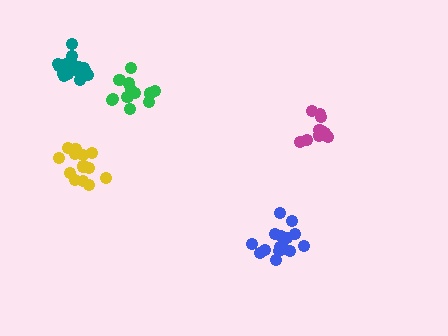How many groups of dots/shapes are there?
There are 5 groups.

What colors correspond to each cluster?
The clusters are colored: blue, yellow, green, magenta, teal.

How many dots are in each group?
Group 1: 15 dots, Group 2: 16 dots, Group 3: 14 dots, Group 4: 10 dots, Group 5: 16 dots (71 total).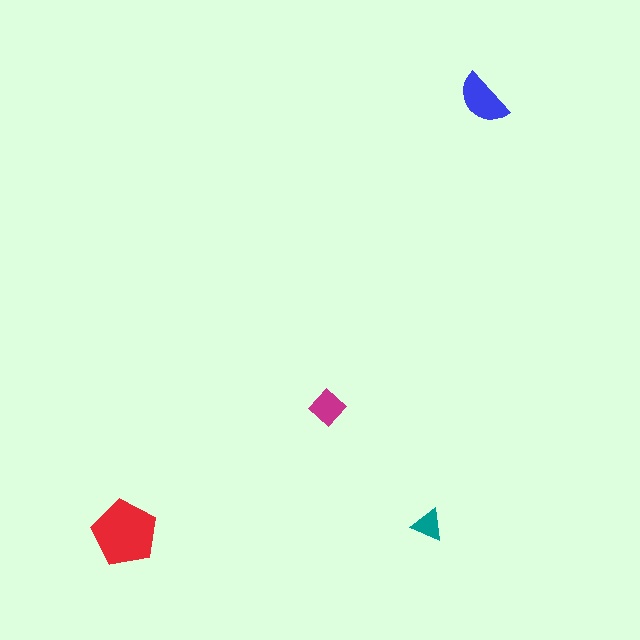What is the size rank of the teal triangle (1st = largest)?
4th.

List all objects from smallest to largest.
The teal triangle, the magenta diamond, the blue semicircle, the red pentagon.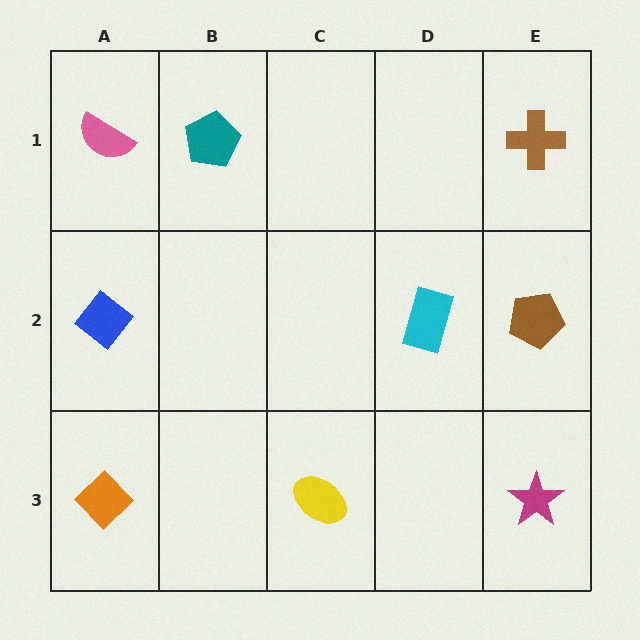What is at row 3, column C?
A yellow ellipse.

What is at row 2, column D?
A cyan rectangle.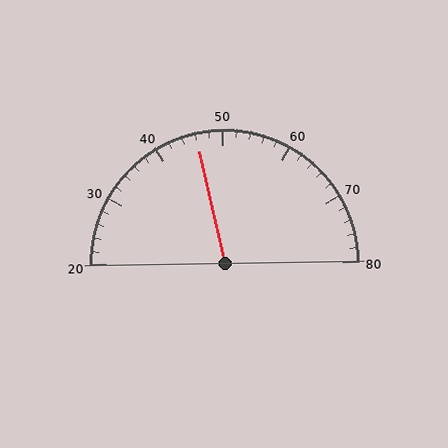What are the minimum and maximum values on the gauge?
The gauge ranges from 20 to 80.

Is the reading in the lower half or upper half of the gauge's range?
The reading is in the lower half of the range (20 to 80).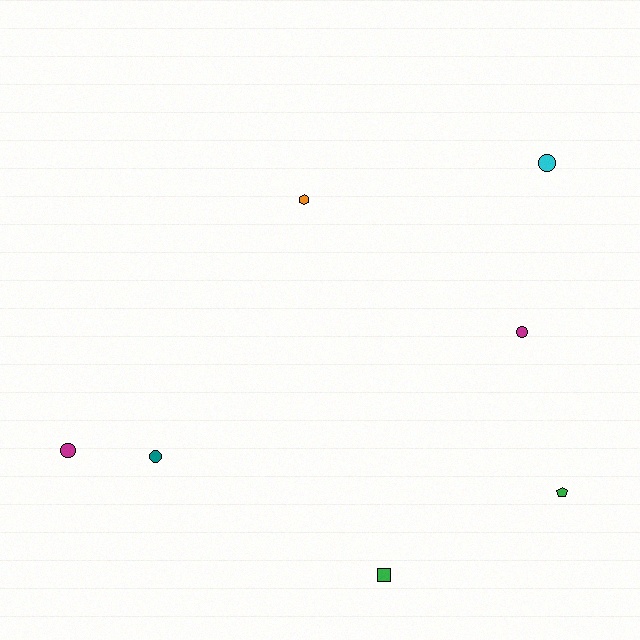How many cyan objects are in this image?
There is 1 cyan object.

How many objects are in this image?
There are 7 objects.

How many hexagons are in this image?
There is 1 hexagon.